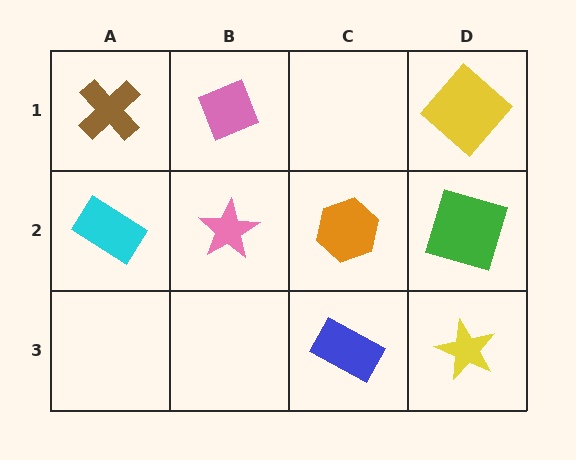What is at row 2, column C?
An orange hexagon.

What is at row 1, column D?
A yellow diamond.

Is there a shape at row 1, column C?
No, that cell is empty.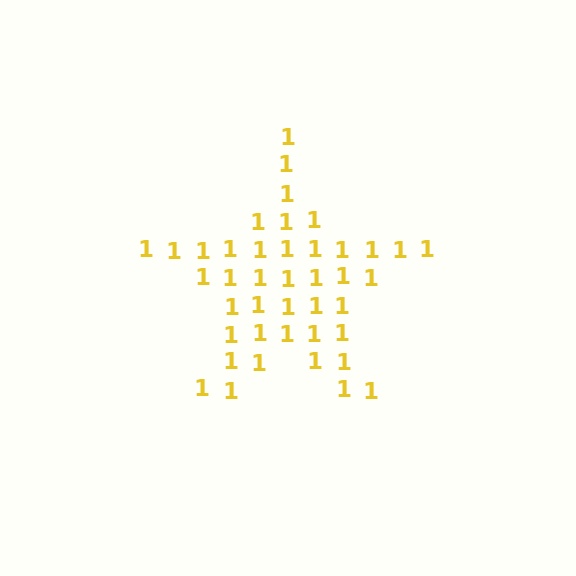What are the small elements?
The small elements are digit 1's.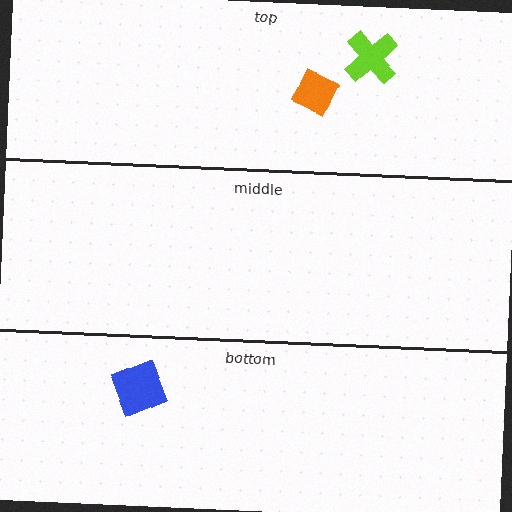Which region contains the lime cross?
The top region.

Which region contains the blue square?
The bottom region.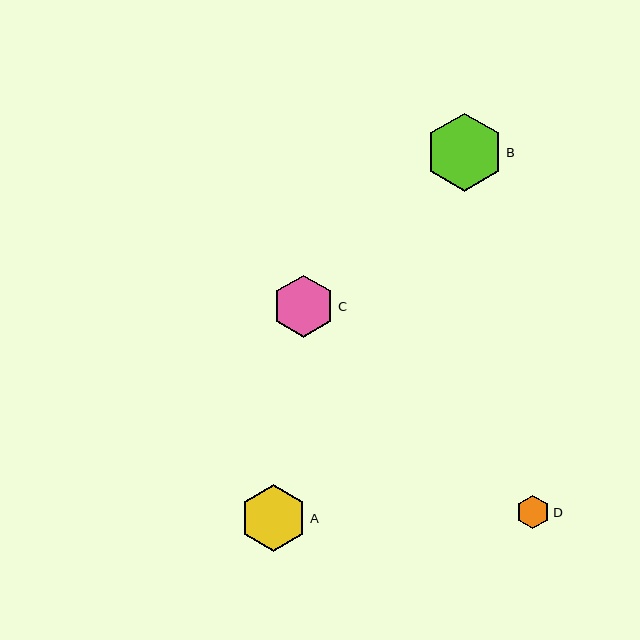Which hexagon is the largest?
Hexagon B is the largest with a size of approximately 78 pixels.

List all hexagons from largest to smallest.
From largest to smallest: B, A, C, D.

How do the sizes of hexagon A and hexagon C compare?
Hexagon A and hexagon C are approximately the same size.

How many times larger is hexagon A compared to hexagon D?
Hexagon A is approximately 2.0 times the size of hexagon D.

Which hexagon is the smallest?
Hexagon D is the smallest with a size of approximately 34 pixels.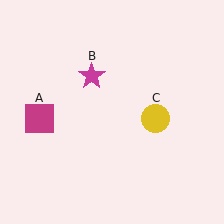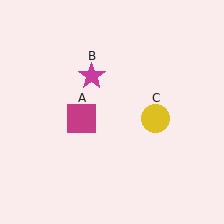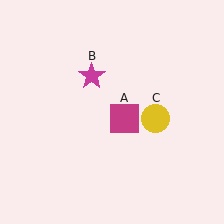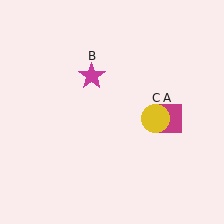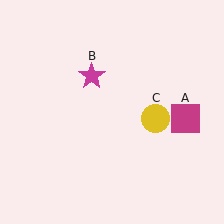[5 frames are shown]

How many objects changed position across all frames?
1 object changed position: magenta square (object A).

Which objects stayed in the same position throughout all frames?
Magenta star (object B) and yellow circle (object C) remained stationary.